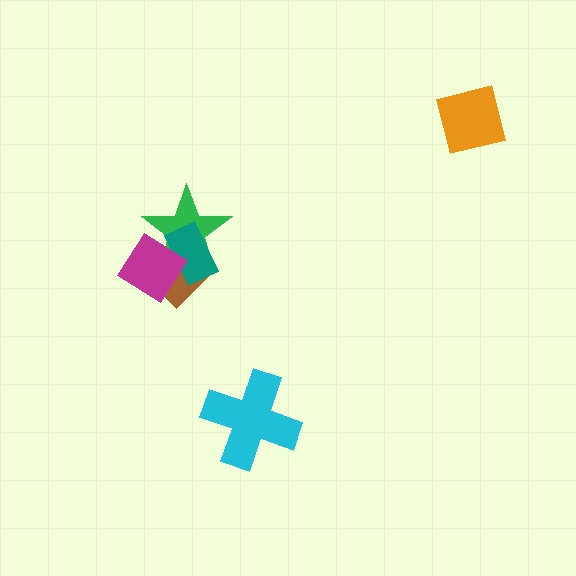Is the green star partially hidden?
Yes, it is partially covered by another shape.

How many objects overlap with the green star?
3 objects overlap with the green star.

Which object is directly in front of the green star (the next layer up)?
The teal rectangle is directly in front of the green star.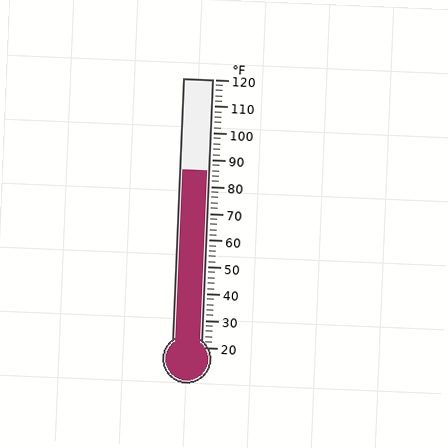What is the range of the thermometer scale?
The thermometer scale ranges from 20°F to 120°F.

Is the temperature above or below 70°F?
The temperature is above 70°F.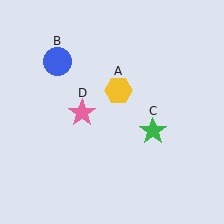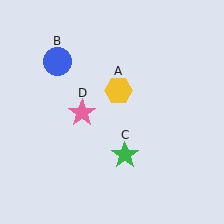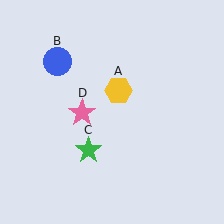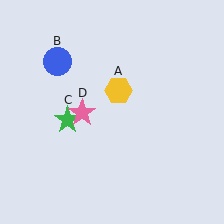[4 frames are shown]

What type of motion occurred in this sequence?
The green star (object C) rotated clockwise around the center of the scene.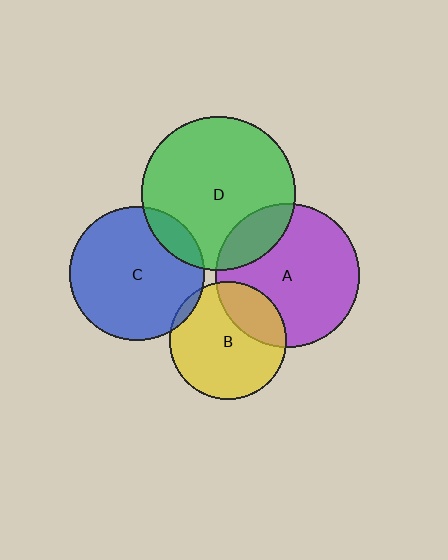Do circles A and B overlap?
Yes.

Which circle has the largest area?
Circle D (green).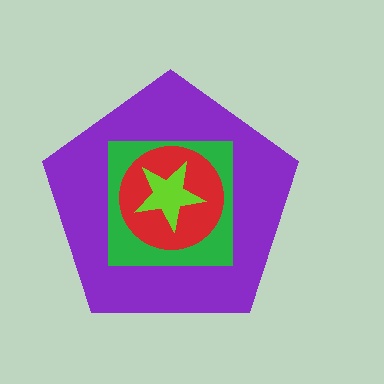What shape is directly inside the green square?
The red circle.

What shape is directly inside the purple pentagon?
The green square.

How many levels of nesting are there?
4.